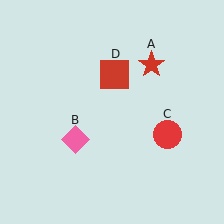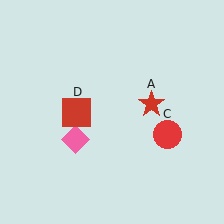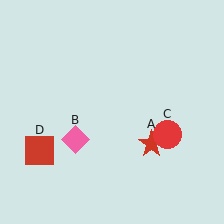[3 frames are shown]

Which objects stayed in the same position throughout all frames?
Pink diamond (object B) and red circle (object C) remained stationary.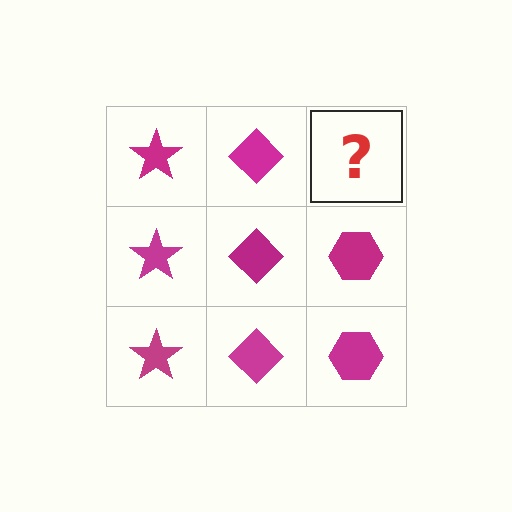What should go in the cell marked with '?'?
The missing cell should contain a magenta hexagon.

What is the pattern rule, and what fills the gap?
The rule is that each column has a consistent shape. The gap should be filled with a magenta hexagon.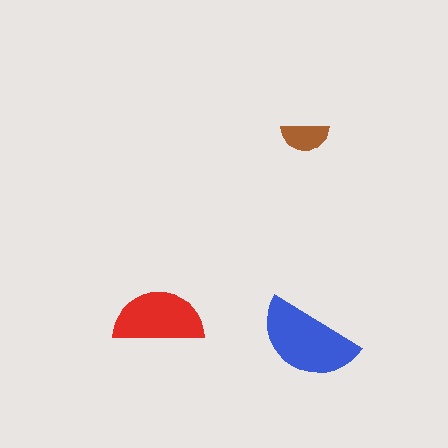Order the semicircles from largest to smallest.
the blue one, the red one, the brown one.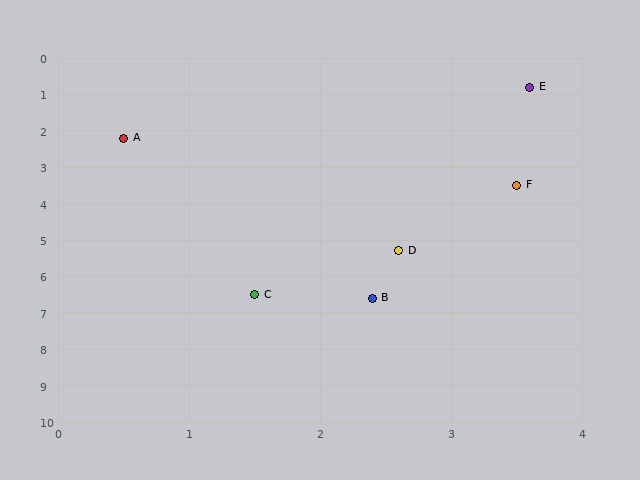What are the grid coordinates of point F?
Point F is at approximately (3.5, 3.5).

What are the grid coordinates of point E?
Point E is at approximately (3.6, 0.8).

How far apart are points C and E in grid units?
Points C and E are about 6.1 grid units apart.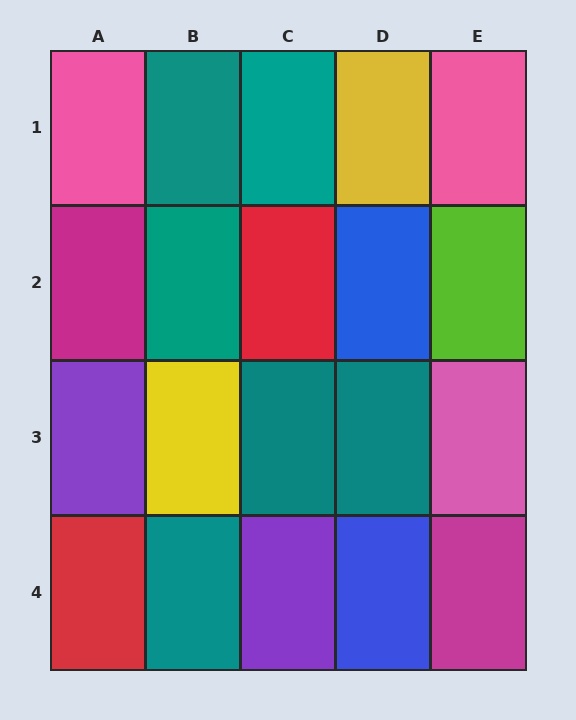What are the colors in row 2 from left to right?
Magenta, teal, red, blue, lime.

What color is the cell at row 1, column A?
Pink.